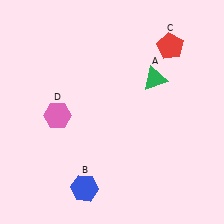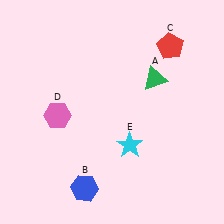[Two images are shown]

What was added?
A cyan star (E) was added in Image 2.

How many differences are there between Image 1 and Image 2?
There is 1 difference between the two images.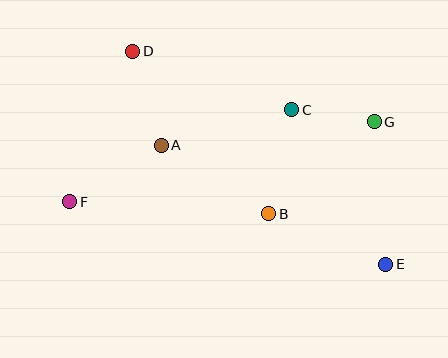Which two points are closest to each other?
Points C and G are closest to each other.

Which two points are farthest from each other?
Points D and E are farthest from each other.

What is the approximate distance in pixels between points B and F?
The distance between B and F is approximately 199 pixels.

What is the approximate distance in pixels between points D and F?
The distance between D and F is approximately 163 pixels.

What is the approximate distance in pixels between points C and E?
The distance between C and E is approximately 181 pixels.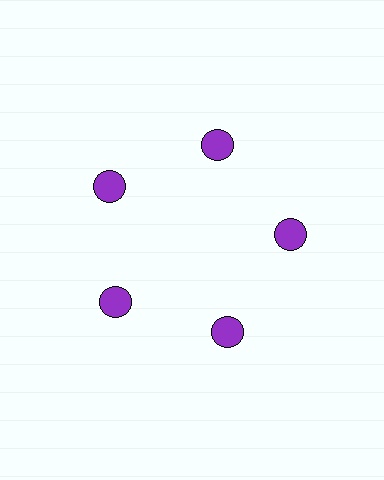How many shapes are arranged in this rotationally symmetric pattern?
There are 5 shapes, arranged in 5 groups of 1.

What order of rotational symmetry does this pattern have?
This pattern has 5-fold rotational symmetry.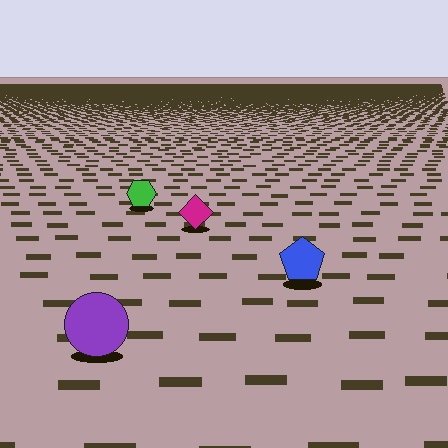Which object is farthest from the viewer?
The green hexagon is farthest from the viewer. It appears smaller and the ground texture around it is denser.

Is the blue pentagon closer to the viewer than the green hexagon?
Yes. The blue pentagon is closer — you can tell from the texture gradient: the ground texture is coarser near it.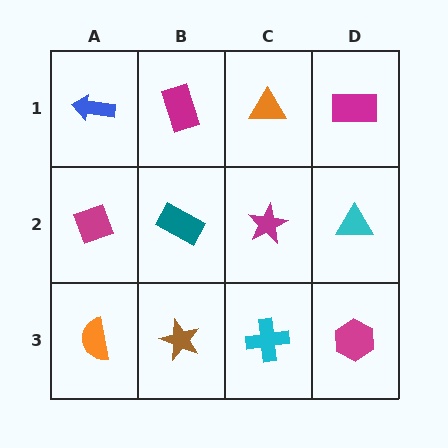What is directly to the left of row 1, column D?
An orange triangle.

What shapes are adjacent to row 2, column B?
A magenta rectangle (row 1, column B), a brown star (row 3, column B), a magenta diamond (row 2, column A), a magenta star (row 2, column C).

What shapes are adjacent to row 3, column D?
A cyan triangle (row 2, column D), a cyan cross (row 3, column C).